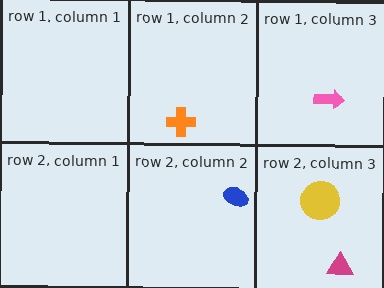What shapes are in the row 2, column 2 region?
The blue ellipse.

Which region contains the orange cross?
The row 1, column 2 region.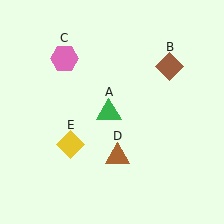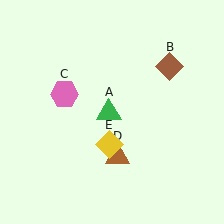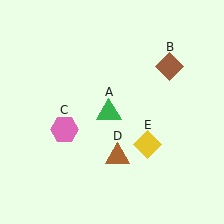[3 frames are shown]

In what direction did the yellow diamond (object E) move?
The yellow diamond (object E) moved right.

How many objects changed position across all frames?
2 objects changed position: pink hexagon (object C), yellow diamond (object E).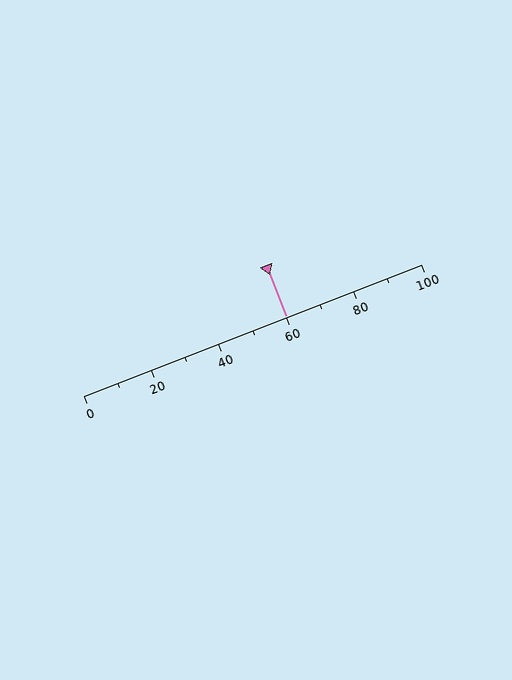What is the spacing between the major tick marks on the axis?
The major ticks are spaced 20 apart.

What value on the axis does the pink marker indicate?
The marker indicates approximately 60.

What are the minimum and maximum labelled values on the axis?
The axis runs from 0 to 100.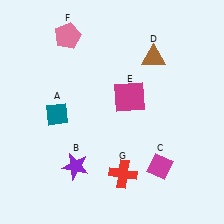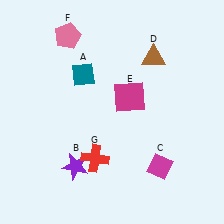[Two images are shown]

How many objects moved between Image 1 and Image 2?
2 objects moved between the two images.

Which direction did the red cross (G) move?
The red cross (G) moved left.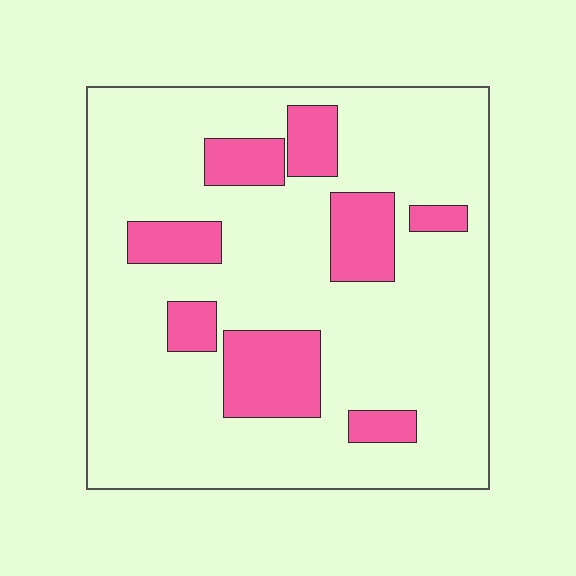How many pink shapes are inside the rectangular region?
8.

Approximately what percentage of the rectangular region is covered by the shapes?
Approximately 20%.